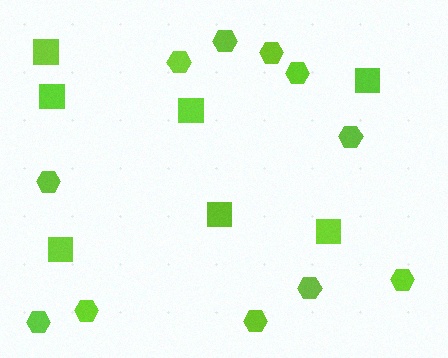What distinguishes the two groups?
There are 2 groups: one group of hexagons (11) and one group of squares (7).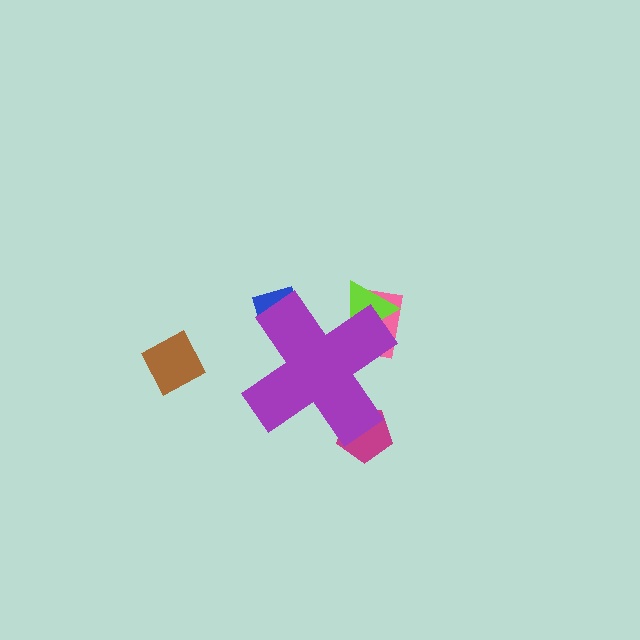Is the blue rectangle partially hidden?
Yes, the blue rectangle is partially hidden behind the purple cross.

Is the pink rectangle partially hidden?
Yes, the pink rectangle is partially hidden behind the purple cross.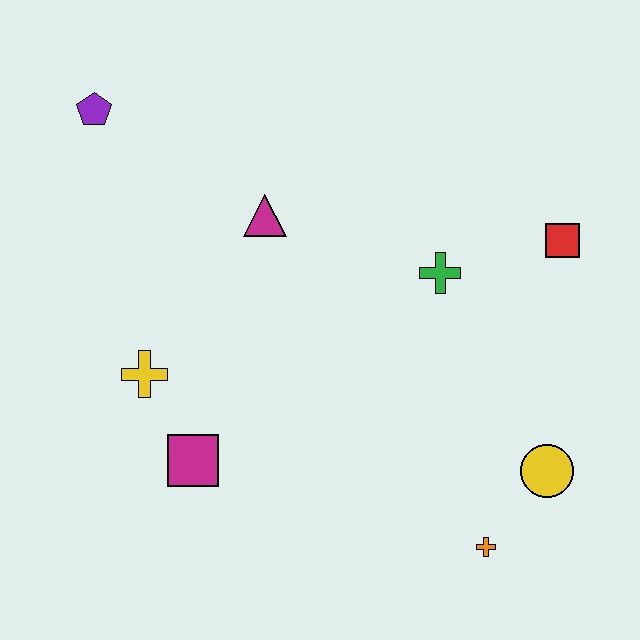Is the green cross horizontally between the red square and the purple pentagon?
Yes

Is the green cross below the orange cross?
No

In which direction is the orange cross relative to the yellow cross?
The orange cross is to the right of the yellow cross.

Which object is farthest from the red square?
The purple pentagon is farthest from the red square.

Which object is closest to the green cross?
The red square is closest to the green cross.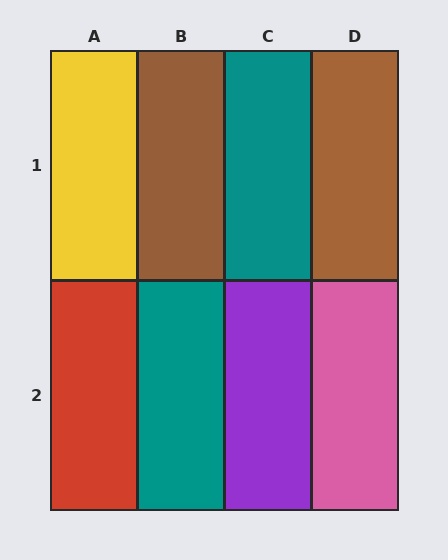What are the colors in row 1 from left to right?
Yellow, brown, teal, brown.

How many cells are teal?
2 cells are teal.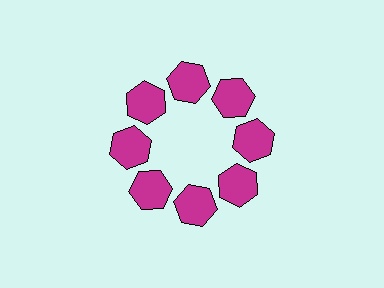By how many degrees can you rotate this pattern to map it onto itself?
The pattern maps onto itself every 45 degrees of rotation.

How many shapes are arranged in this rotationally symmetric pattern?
There are 8 shapes, arranged in 8 groups of 1.